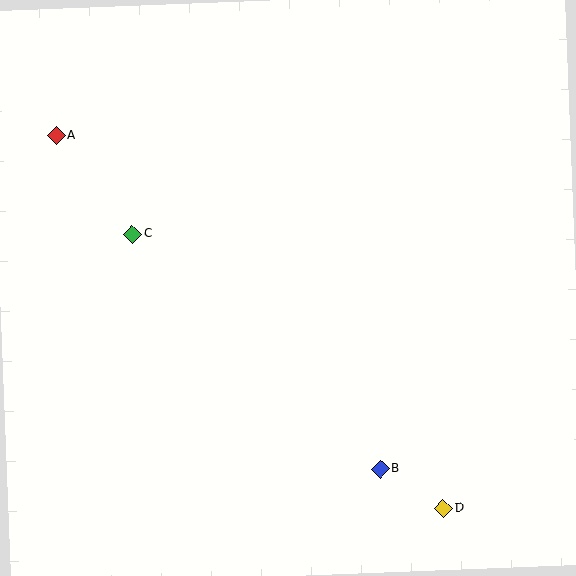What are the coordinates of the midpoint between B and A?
The midpoint between B and A is at (218, 302).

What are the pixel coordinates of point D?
Point D is at (443, 508).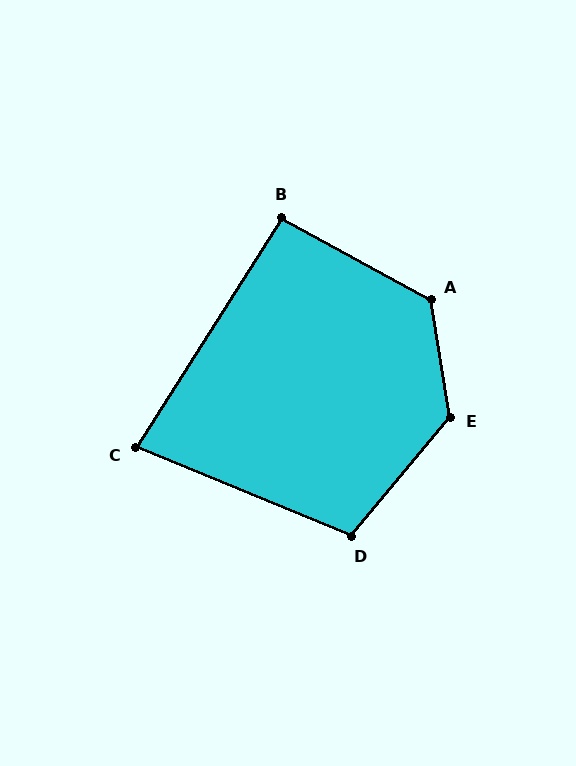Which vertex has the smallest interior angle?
C, at approximately 80 degrees.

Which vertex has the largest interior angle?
E, at approximately 131 degrees.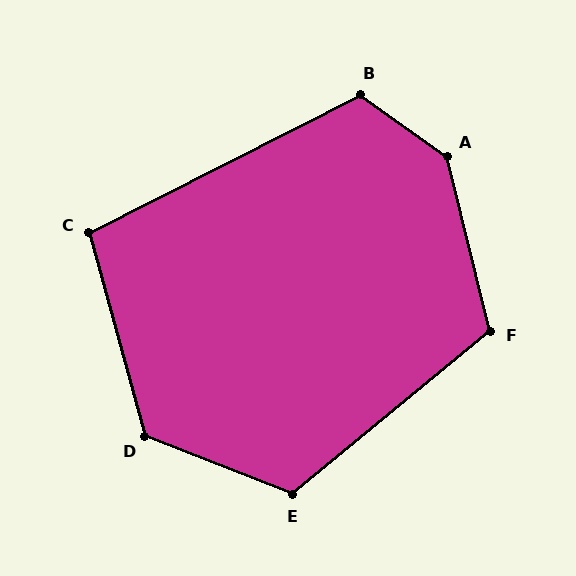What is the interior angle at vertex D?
Approximately 127 degrees (obtuse).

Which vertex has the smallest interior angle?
C, at approximately 102 degrees.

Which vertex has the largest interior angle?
A, at approximately 139 degrees.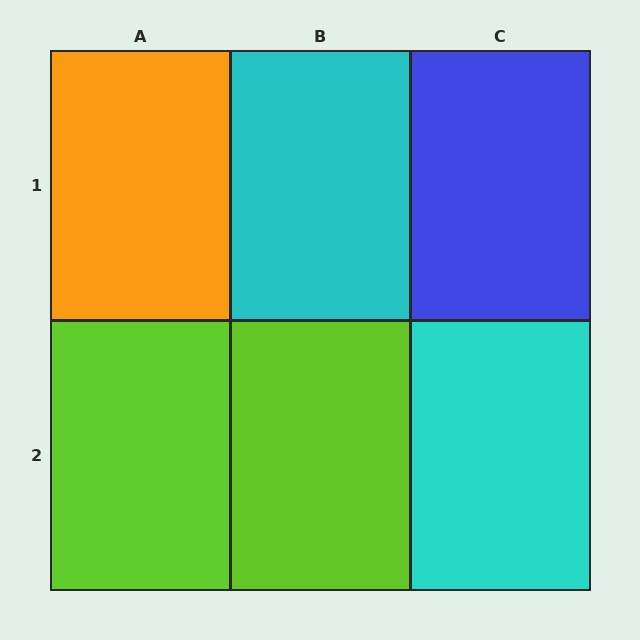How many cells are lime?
2 cells are lime.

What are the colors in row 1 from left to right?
Orange, cyan, blue.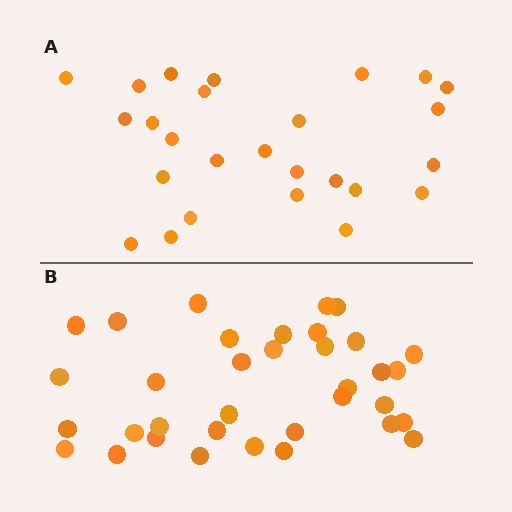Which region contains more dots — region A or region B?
Region B (the bottom region) has more dots.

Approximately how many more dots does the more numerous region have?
Region B has roughly 8 or so more dots than region A.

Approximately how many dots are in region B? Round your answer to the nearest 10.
About 40 dots. (The exact count is 35, which rounds to 40.)